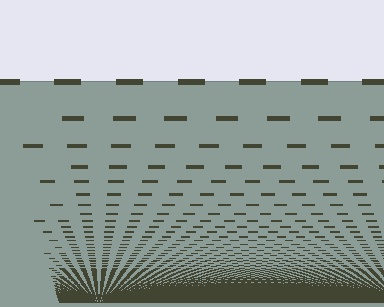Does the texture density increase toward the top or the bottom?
Density increases toward the bottom.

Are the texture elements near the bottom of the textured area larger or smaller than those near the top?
Smaller. The gradient is inverted — elements near the bottom are smaller and denser.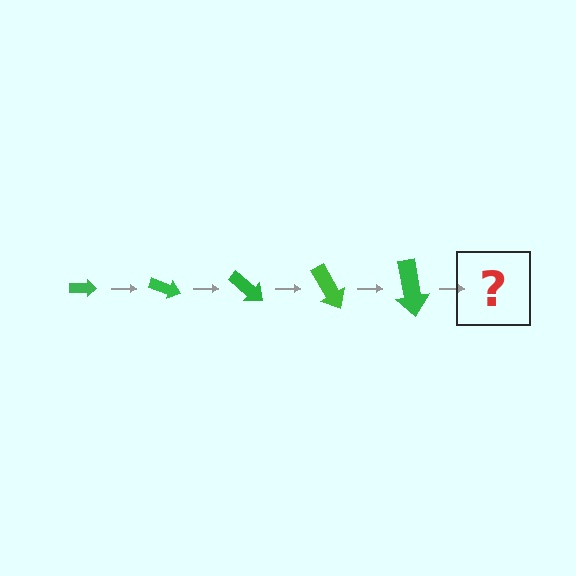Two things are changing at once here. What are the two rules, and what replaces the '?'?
The two rules are that the arrow grows larger each step and it rotates 20 degrees each step. The '?' should be an arrow, larger than the previous one and rotated 100 degrees from the start.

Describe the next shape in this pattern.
It should be an arrow, larger than the previous one and rotated 100 degrees from the start.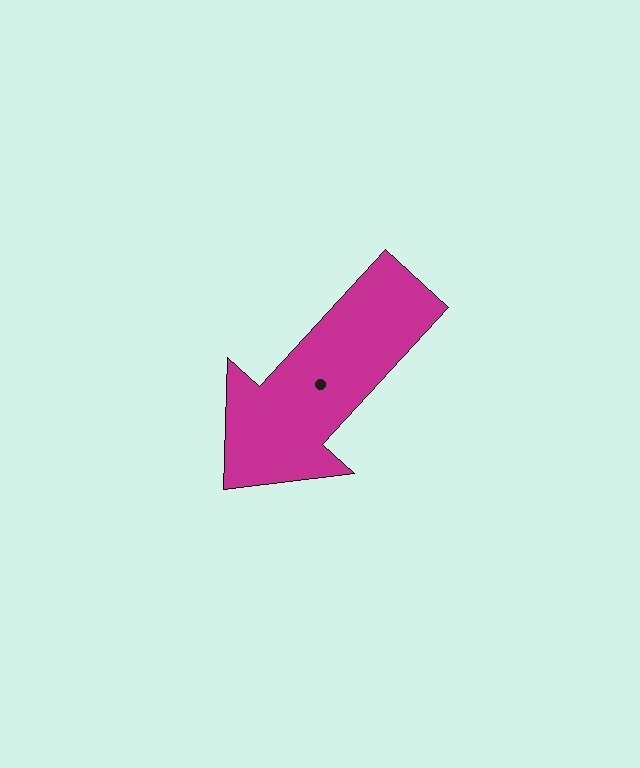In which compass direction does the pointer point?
Southwest.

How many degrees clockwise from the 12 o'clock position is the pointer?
Approximately 223 degrees.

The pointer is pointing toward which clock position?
Roughly 7 o'clock.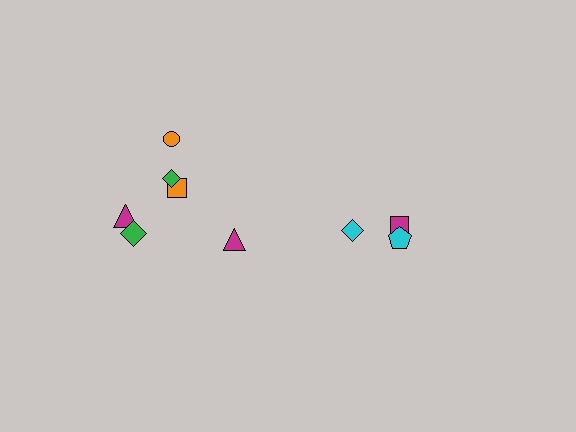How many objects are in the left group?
There are 6 objects.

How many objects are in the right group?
There are 3 objects.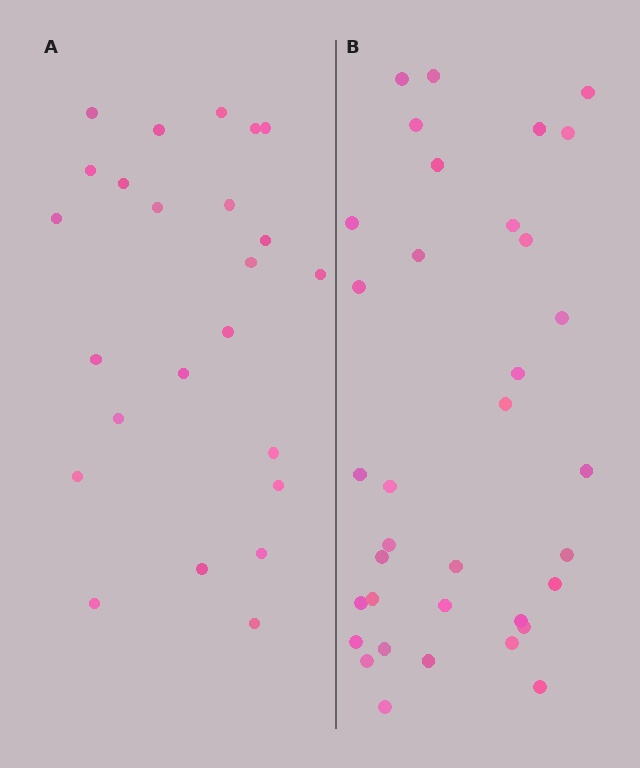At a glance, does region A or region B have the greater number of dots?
Region B (the right region) has more dots.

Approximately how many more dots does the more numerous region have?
Region B has roughly 12 or so more dots than region A.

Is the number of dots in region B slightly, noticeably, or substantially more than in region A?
Region B has substantially more. The ratio is roughly 1.5 to 1.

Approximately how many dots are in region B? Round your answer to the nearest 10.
About 40 dots. (The exact count is 35, which rounds to 40.)